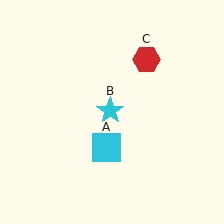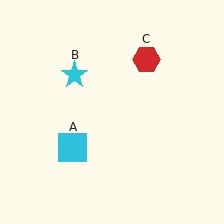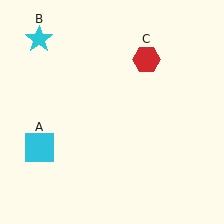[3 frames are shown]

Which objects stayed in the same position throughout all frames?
Red hexagon (object C) remained stationary.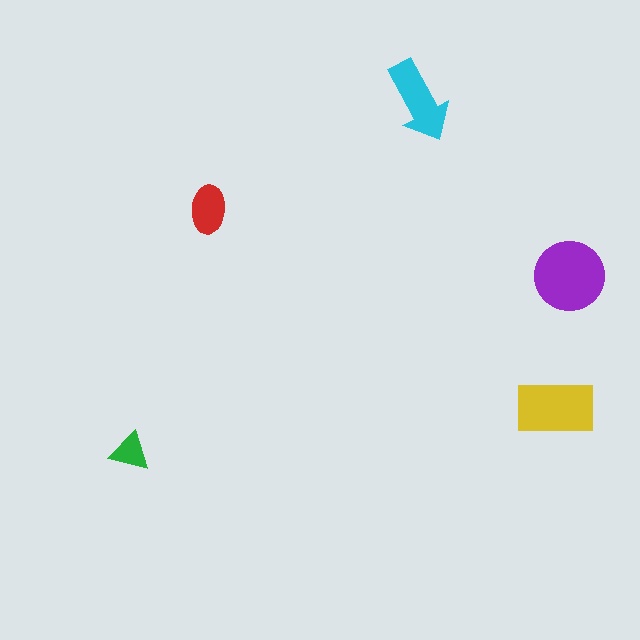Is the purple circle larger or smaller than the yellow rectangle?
Larger.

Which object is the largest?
The purple circle.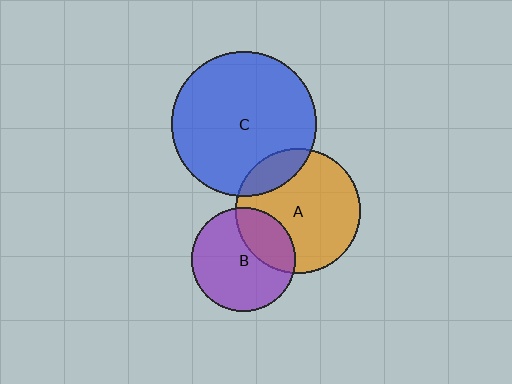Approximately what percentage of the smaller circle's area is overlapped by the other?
Approximately 15%.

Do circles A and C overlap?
Yes.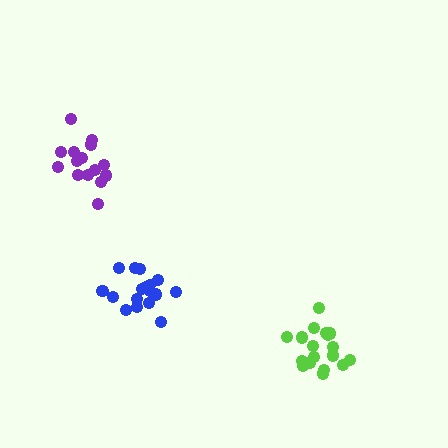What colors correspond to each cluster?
The clusters are colored: lime, purple, blue.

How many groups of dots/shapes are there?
There are 3 groups.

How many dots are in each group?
Group 1: 20 dots, Group 2: 16 dots, Group 3: 17 dots (53 total).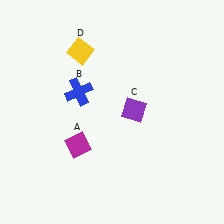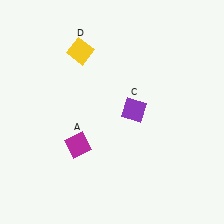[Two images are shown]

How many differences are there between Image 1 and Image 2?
There is 1 difference between the two images.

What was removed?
The blue cross (B) was removed in Image 2.